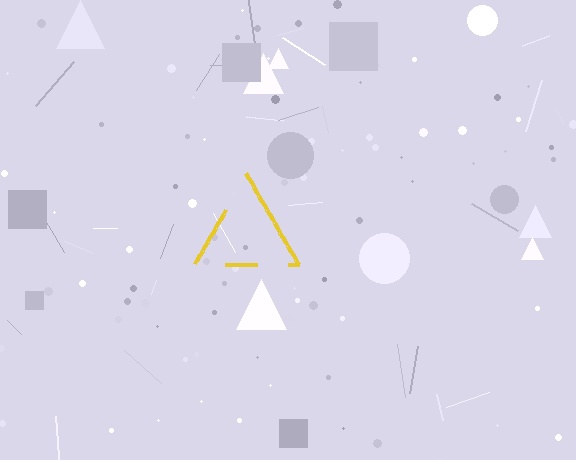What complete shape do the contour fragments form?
The contour fragments form a triangle.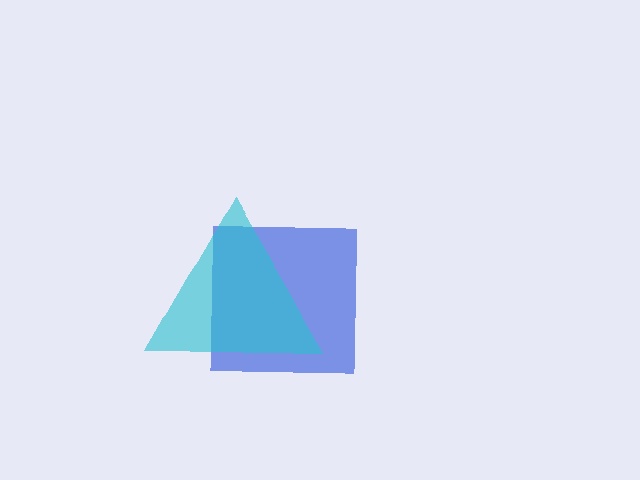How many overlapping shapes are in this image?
There are 2 overlapping shapes in the image.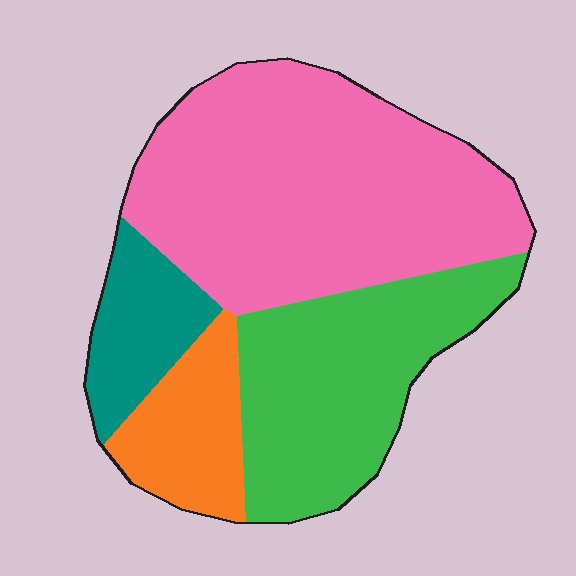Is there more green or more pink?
Pink.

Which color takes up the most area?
Pink, at roughly 50%.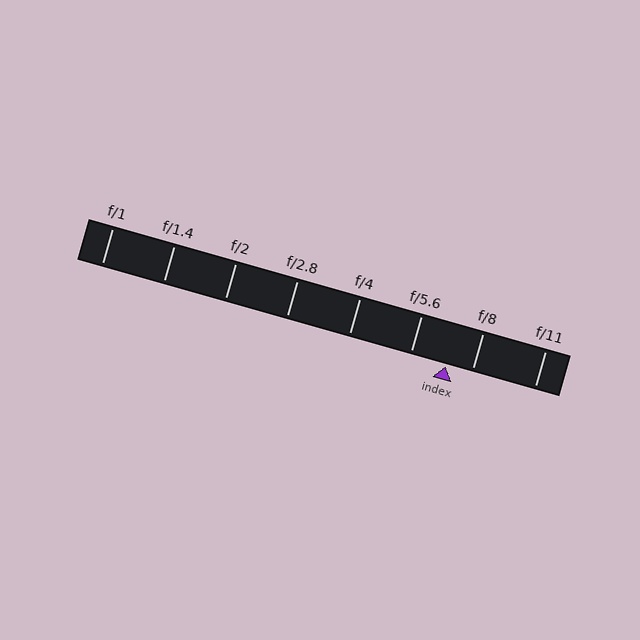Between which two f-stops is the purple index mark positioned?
The index mark is between f/5.6 and f/8.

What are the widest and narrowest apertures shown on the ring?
The widest aperture shown is f/1 and the narrowest is f/11.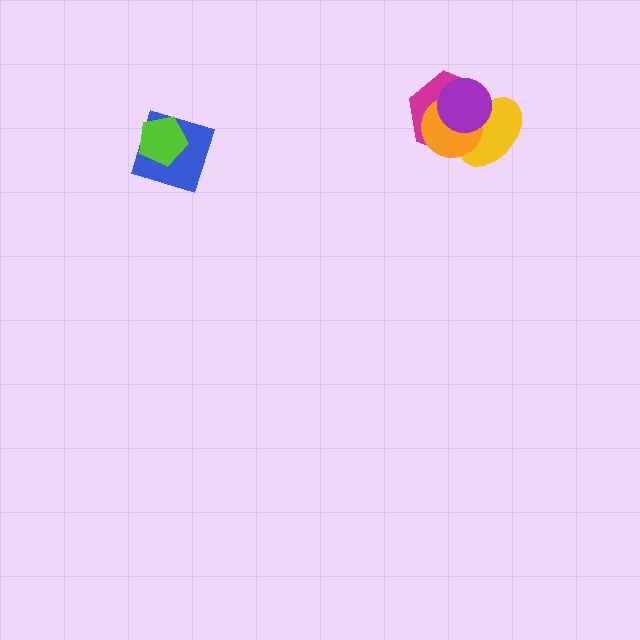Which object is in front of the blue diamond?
The lime pentagon is in front of the blue diamond.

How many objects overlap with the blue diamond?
1 object overlaps with the blue diamond.